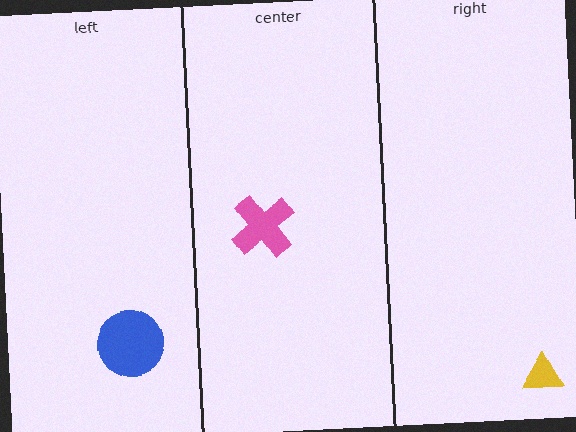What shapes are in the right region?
The yellow triangle.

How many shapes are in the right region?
1.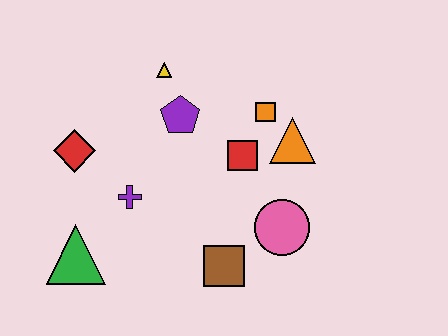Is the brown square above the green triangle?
No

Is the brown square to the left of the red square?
Yes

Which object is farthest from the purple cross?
The orange triangle is farthest from the purple cross.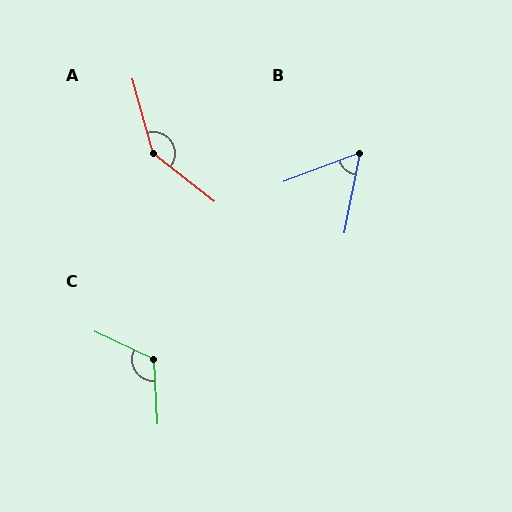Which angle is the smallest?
B, at approximately 58 degrees.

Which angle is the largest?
A, at approximately 144 degrees.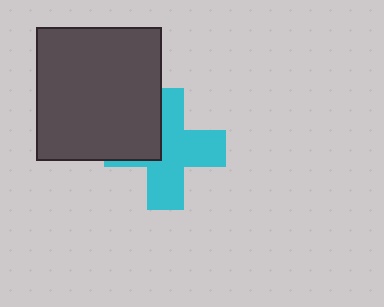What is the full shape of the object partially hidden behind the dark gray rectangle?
The partially hidden object is a cyan cross.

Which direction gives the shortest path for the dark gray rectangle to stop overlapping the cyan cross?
Moving toward the upper-left gives the shortest separation.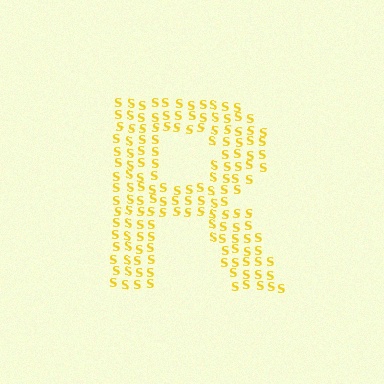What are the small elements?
The small elements are letter S's.